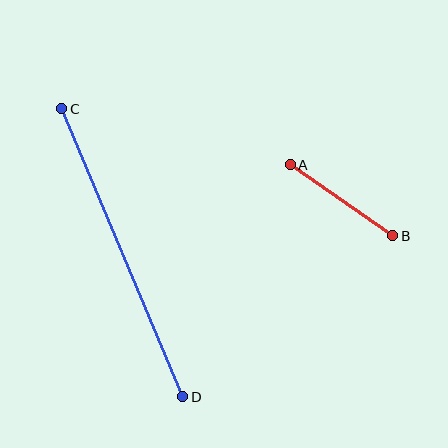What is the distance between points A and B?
The distance is approximately 125 pixels.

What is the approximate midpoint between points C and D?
The midpoint is at approximately (122, 253) pixels.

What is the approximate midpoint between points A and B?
The midpoint is at approximately (342, 200) pixels.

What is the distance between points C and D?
The distance is approximately 313 pixels.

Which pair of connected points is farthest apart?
Points C and D are farthest apart.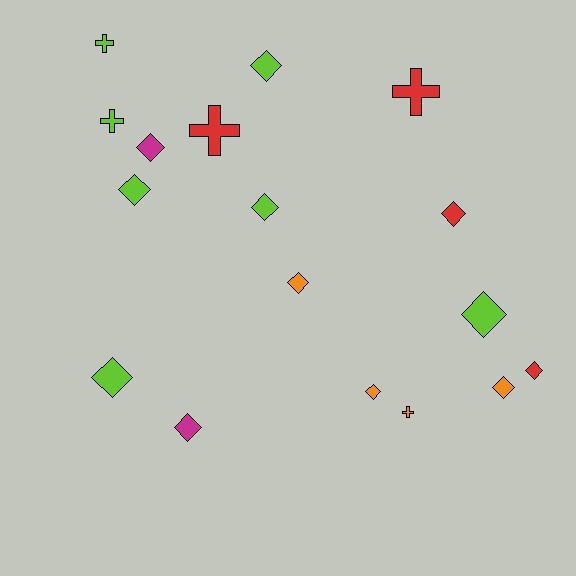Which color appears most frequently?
Lime, with 7 objects.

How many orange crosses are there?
There is 1 orange cross.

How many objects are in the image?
There are 17 objects.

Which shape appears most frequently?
Diamond, with 12 objects.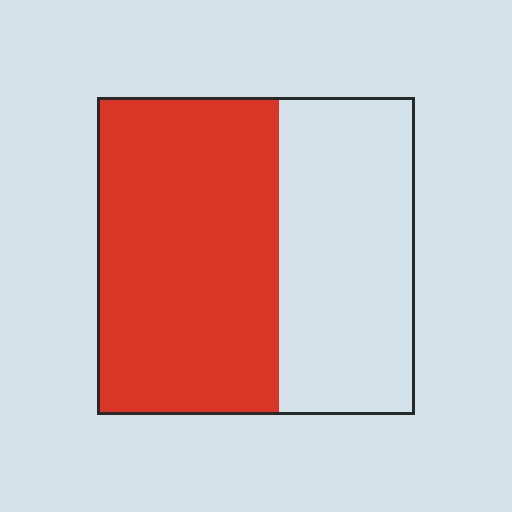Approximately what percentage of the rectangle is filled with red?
Approximately 55%.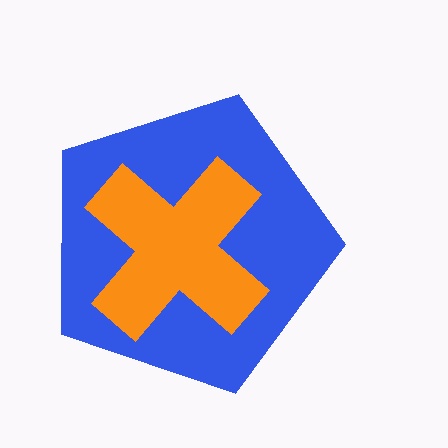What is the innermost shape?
The orange cross.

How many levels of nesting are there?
2.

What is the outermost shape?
The blue pentagon.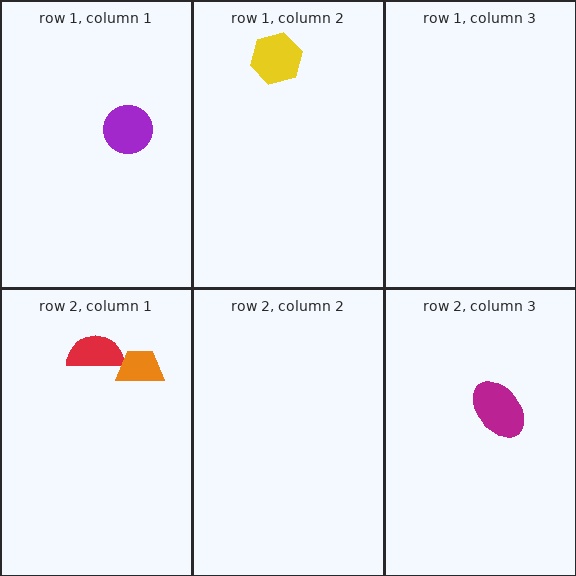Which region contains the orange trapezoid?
The row 2, column 1 region.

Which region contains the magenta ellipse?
The row 2, column 3 region.